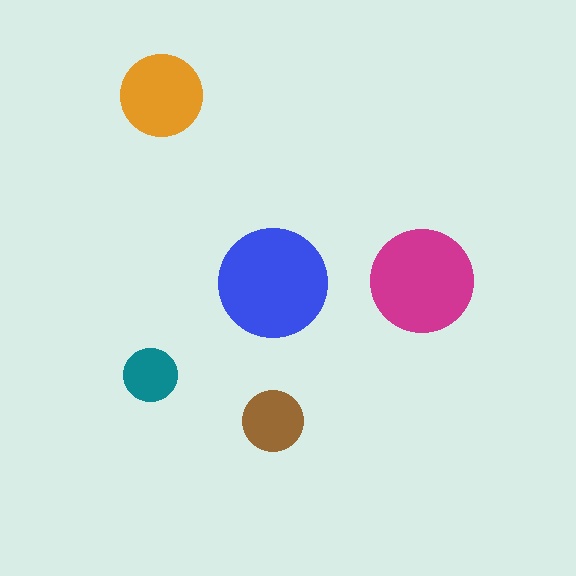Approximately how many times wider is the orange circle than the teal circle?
About 1.5 times wider.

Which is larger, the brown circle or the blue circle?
The blue one.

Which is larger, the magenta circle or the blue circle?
The blue one.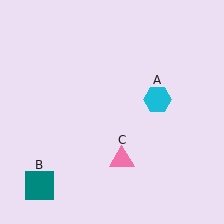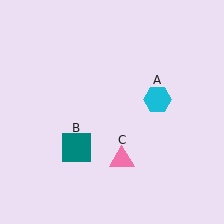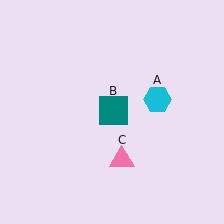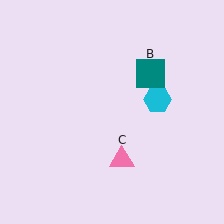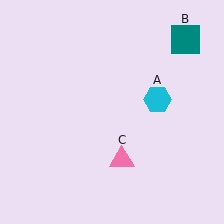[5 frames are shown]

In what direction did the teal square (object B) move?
The teal square (object B) moved up and to the right.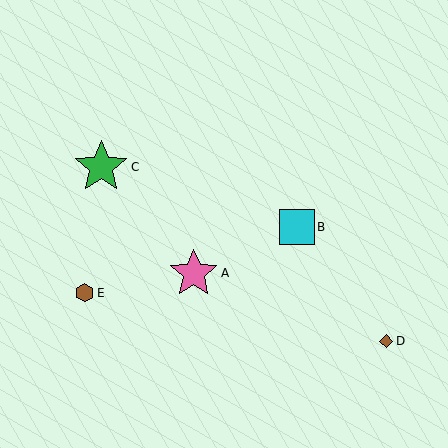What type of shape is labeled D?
Shape D is a brown diamond.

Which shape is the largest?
The green star (labeled C) is the largest.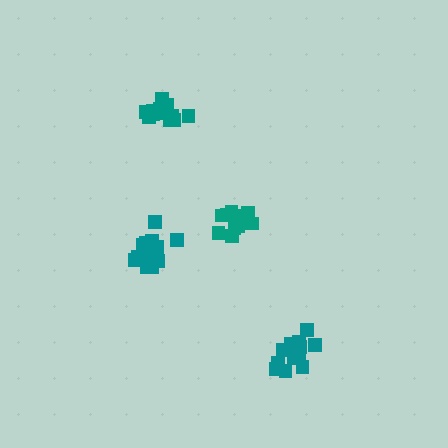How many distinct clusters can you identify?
There are 4 distinct clusters.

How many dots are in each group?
Group 1: 15 dots, Group 2: 12 dots, Group 3: 15 dots, Group 4: 18 dots (60 total).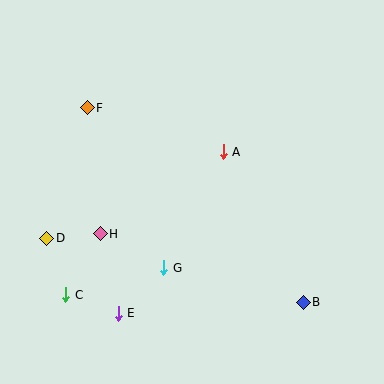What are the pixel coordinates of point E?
Point E is at (118, 313).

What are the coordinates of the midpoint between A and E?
The midpoint between A and E is at (171, 232).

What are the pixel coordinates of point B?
Point B is at (303, 302).